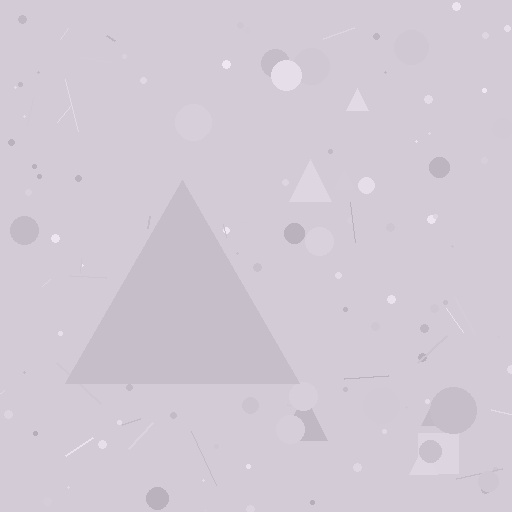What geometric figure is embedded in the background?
A triangle is embedded in the background.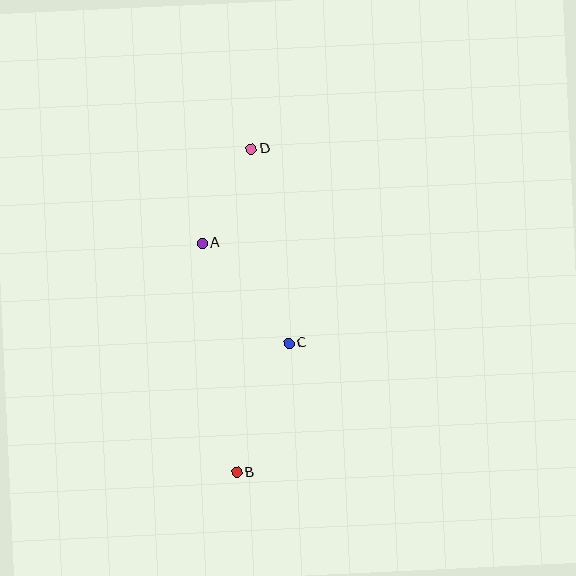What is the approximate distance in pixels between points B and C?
The distance between B and C is approximately 139 pixels.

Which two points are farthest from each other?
Points B and D are farthest from each other.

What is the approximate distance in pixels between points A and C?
The distance between A and C is approximately 132 pixels.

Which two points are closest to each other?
Points A and D are closest to each other.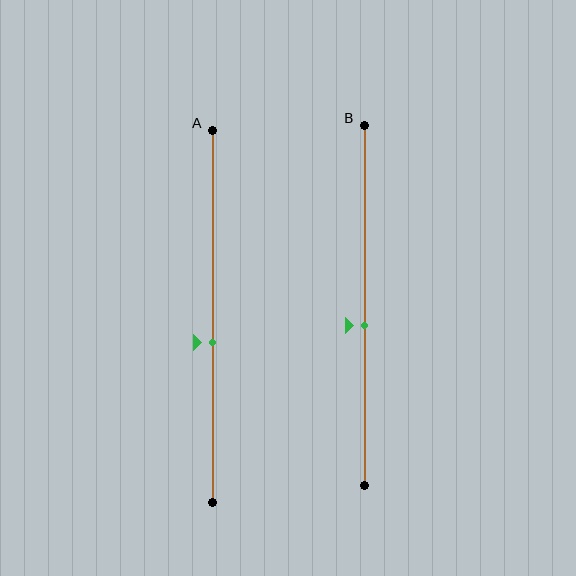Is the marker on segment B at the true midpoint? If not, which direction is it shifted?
No, the marker on segment B is shifted downward by about 6% of the segment length.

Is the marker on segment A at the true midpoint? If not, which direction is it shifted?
No, the marker on segment A is shifted downward by about 7% of the segment length.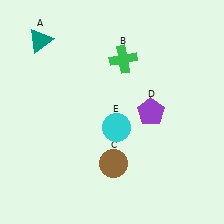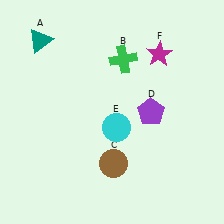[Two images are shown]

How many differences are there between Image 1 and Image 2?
There is 1 difference between the two images.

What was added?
A magenta star (F) was added in Image 2.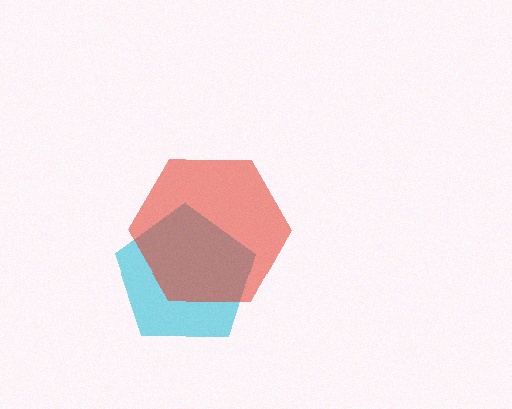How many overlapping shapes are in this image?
There are 2 overlapping shapes in the image.